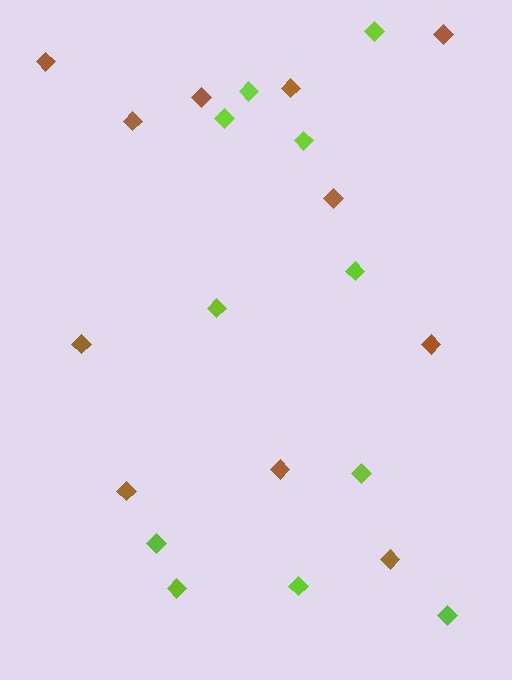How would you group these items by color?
There are 2 groups: one group of brown diamonds (11) and one group of lime diamonds (11).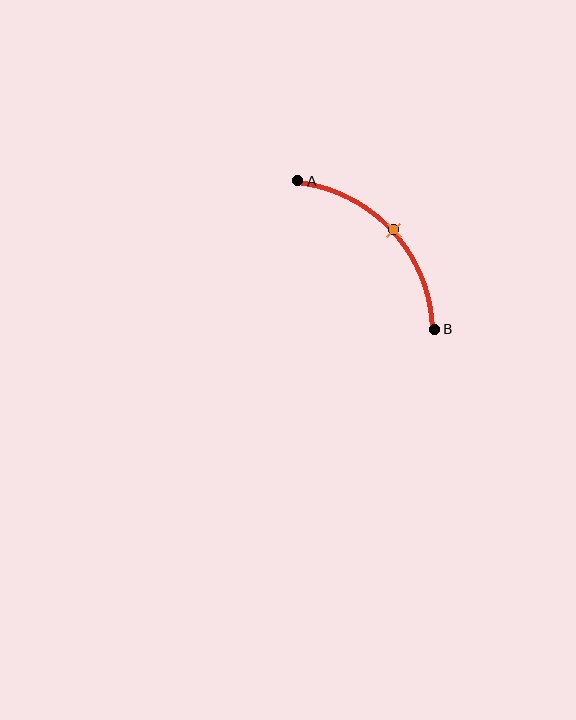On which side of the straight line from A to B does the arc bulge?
The arc bulges above and to the right of the straight line connecting A and B.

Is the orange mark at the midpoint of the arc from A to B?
Yes. The orange mark lies on the arc at equal arc-length from both A and B — it is the arc midpoint.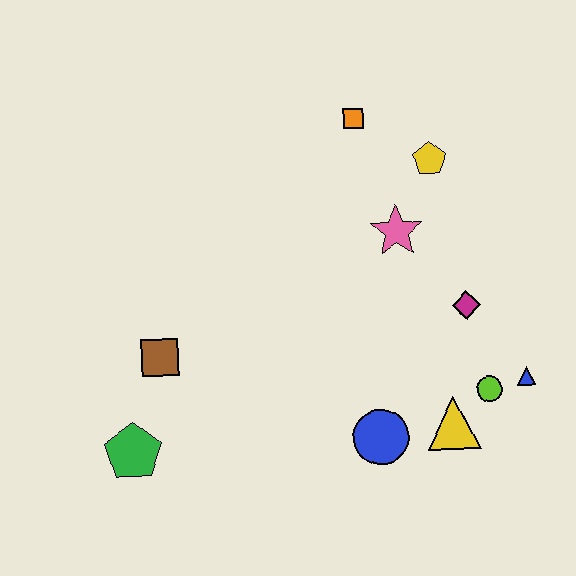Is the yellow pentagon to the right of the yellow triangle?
No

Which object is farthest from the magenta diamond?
The green pentagon is farthest from the magenta diamond.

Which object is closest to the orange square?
The yellow pentagon is closest to the orange square.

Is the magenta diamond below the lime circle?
No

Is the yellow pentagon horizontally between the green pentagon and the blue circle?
No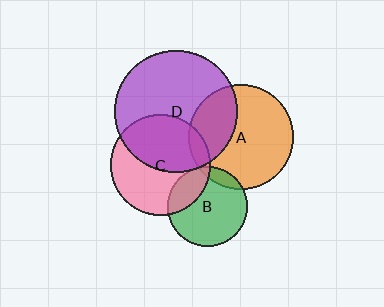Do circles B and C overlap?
Yes.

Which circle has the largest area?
Circle D (purple).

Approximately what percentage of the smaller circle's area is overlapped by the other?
Approximately 25%.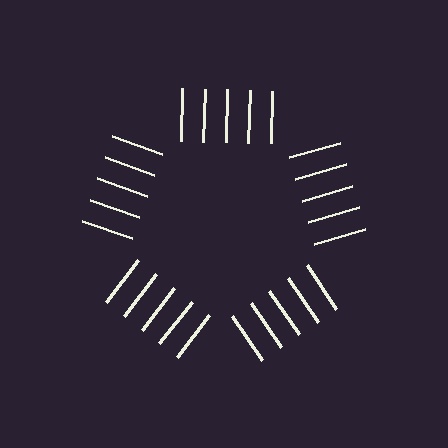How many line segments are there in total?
25 — 5 along each of the 5 edges.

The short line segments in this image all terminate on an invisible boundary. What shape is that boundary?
An illusory pentagon — the line segments terminate on its edges but no continuous stroke is drawn.